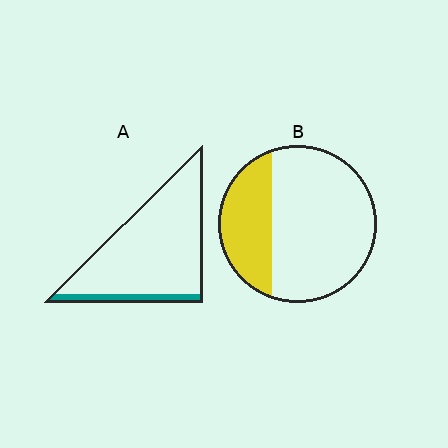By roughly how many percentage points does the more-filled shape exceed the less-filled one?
By roughly 20 percentage points (B over A).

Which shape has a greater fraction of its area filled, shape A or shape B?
Shape B.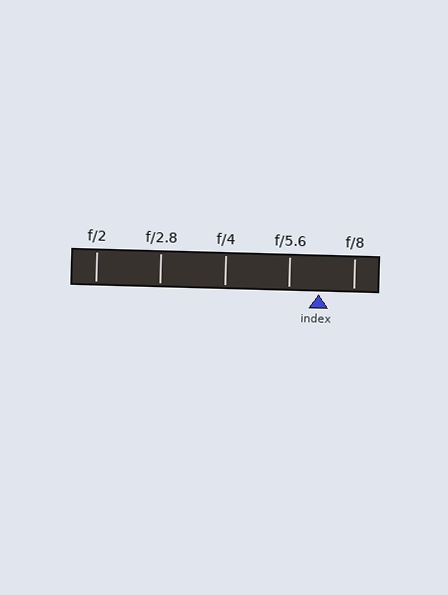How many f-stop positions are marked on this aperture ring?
There are 5 f-stop positions marked.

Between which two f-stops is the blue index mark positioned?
The index mark is between f/5.6 and f/8.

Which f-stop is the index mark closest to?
The index mark is closest to f/5.6.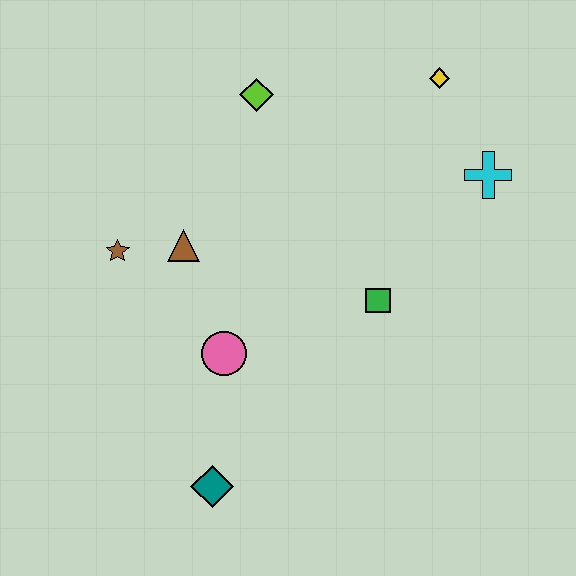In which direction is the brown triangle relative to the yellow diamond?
The brown triangle is to the left of the yellow diamond.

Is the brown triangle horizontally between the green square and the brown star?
Yes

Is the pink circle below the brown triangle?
Yes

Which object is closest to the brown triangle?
The brown star is closest to the brown triangle.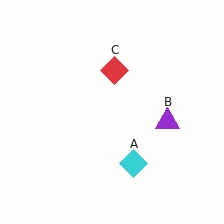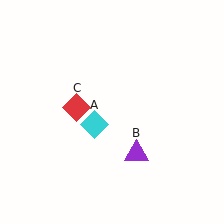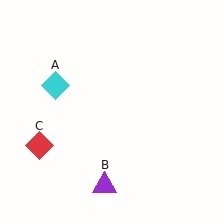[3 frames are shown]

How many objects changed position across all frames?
3 objects changed position: cyan diamond (object A), purple triangle (object B), red diamond (object C).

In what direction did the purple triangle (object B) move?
The purple triangle (object B) moved down and to the left.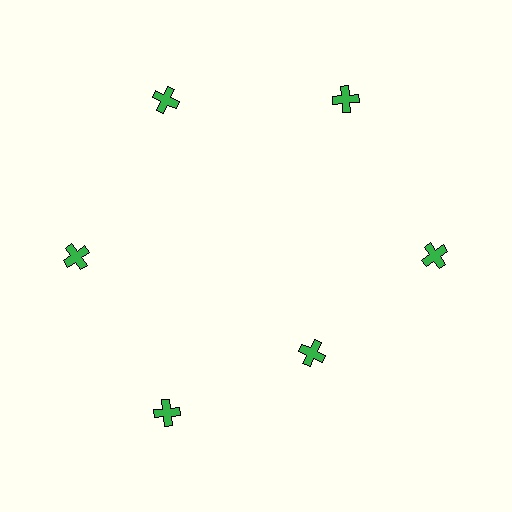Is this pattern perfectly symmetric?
No. The 6 green crosses are arranged in a ring, but one element near the 5 o'clock position is pulled inward toward the center, breaking the 6-fold rotational symmetry.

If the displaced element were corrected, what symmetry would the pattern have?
It would have 6-fold rotational symmetry — the pattern would map onto itself every 60 degrees.